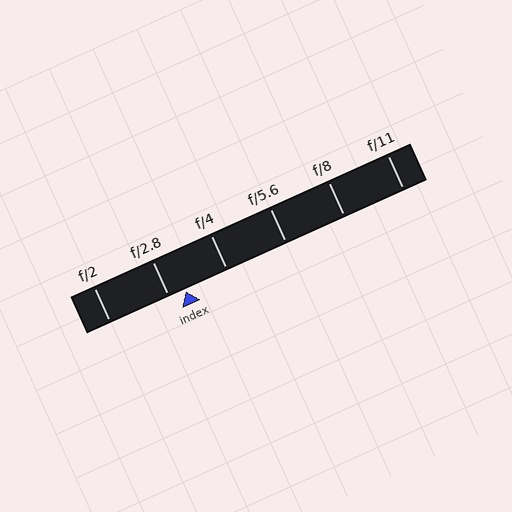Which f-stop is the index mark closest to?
The index mark is closest to f/2.8.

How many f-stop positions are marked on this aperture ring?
There are 6 f-stop positions marked.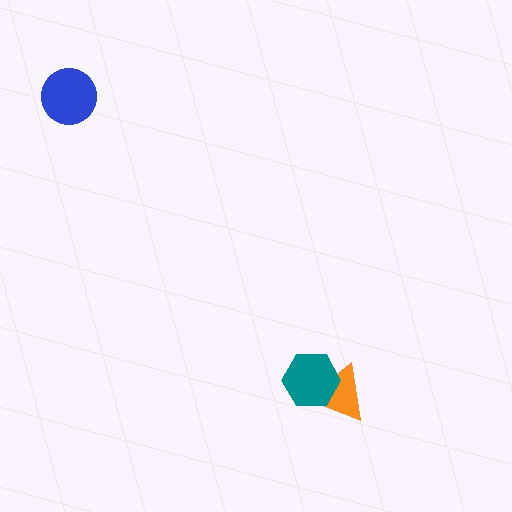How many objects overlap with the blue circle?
0 objects overlap with the blue circle.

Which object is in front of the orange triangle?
The teal hexagon is in front of the orange triangle.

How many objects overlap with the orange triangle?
1 object overlaps with the orange triangle.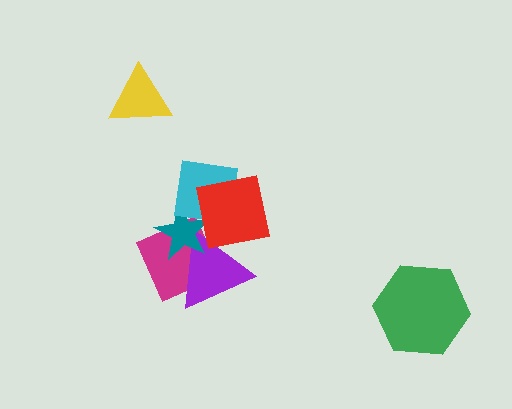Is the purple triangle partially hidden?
Yes, it is partially covered by another shape.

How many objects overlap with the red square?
3 objects overlap with the red square.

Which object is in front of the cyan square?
The red square is in front of the cyan square.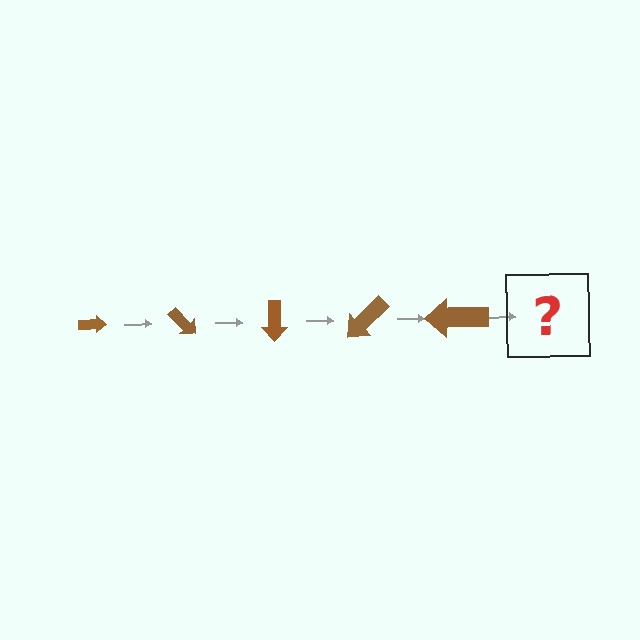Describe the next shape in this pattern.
It should be an arrow, larger than the previous one and rotated 225 degrees from the start.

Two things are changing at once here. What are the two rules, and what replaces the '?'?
The two rules are that the arrow grows larger each step and it rotates 45 degrees each step. The '?' should be an arrow, larger than the previous one and rotated 225 degrees from the start.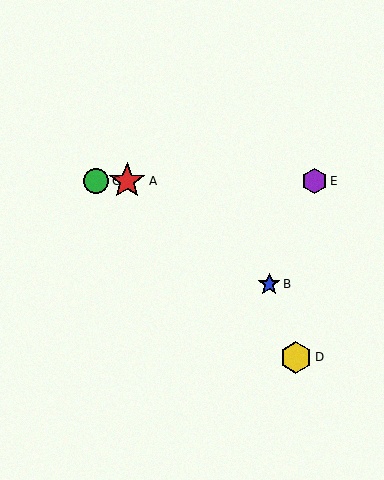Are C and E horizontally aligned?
Yes, both are at y≈181.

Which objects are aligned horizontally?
Objects A, C, E are aligned horizontally.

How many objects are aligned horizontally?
3 objects (A, C, E) are aligned horizontally.